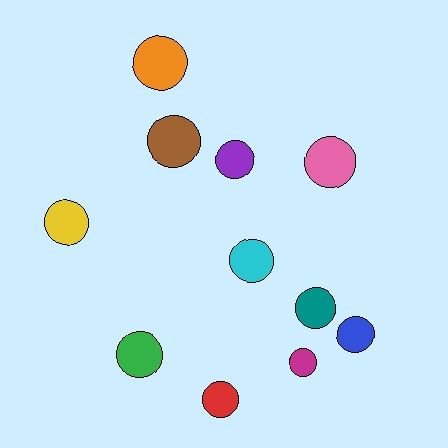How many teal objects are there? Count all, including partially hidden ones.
There is 1 teal object.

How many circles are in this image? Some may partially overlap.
There are 11 circles.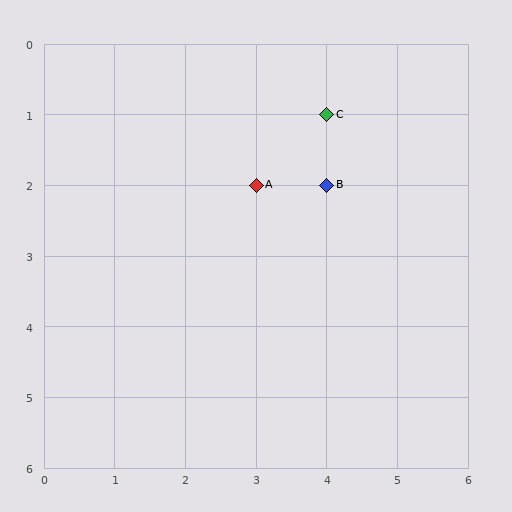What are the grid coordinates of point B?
Point B is at grid coordinates (4, 2).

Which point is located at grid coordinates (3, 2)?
Point A is at (3, 2).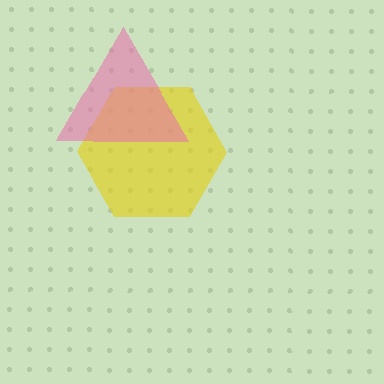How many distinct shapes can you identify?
There are 2 distinct shapes: a yellow hexagon, a pink triangle.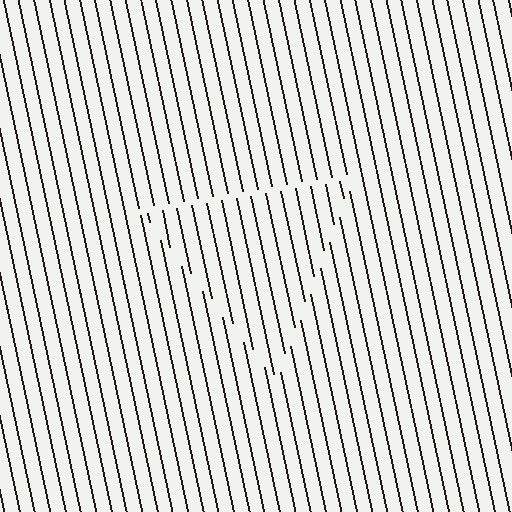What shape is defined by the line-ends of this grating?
An illusory triangle. The interior of the shape contains the same grating, shifted by half a period — the contour is defined by the phase discontinuity where line-ends from the inner and outer gratings abut.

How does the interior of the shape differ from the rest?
The interior of the shape contains the same grating, shifted by half a period — the contour is defined by the phase discontinuity where line-ends from the inner and outer gratings abut.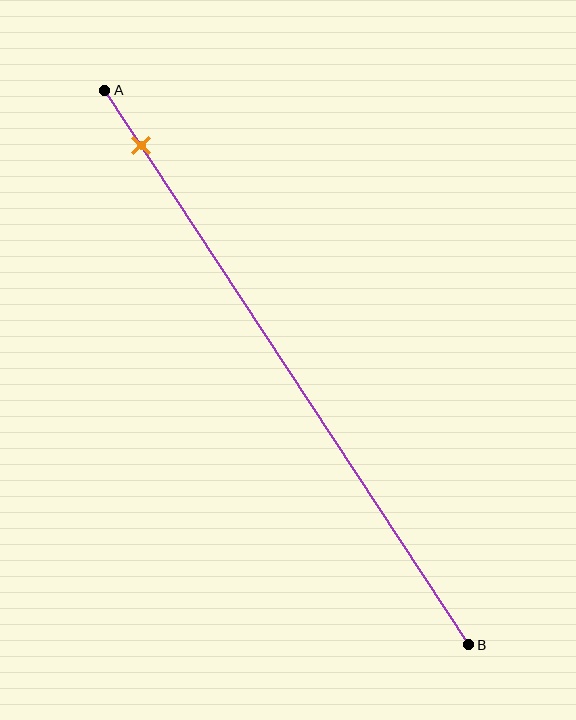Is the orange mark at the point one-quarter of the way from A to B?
No, the mark is at about 10% from A, not at the 25% one-quarter point.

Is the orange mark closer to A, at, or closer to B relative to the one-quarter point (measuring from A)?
The orange mark is closer to point A than the one-quarter point of segment AB.